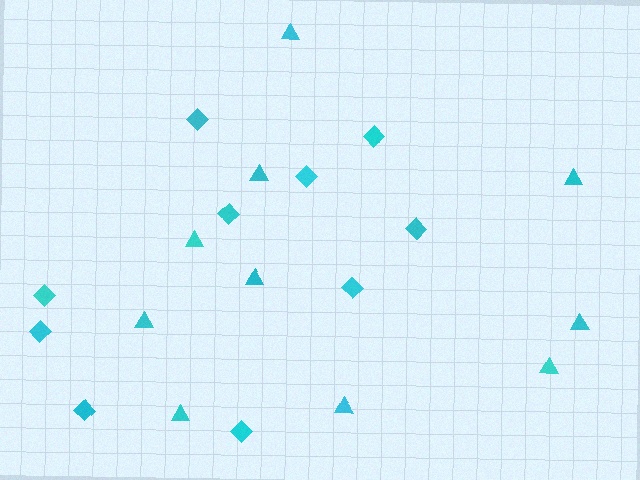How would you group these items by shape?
There are 2 groups: one group of diamonds (10) and one group of triangles (10).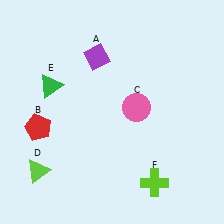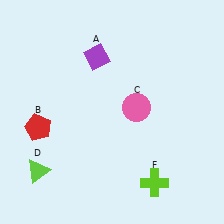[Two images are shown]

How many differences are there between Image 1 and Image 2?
There is 1 difference between the two images.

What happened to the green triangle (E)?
The green triangle (E) was removed in Image 2. It was in the top-left area of Image 1.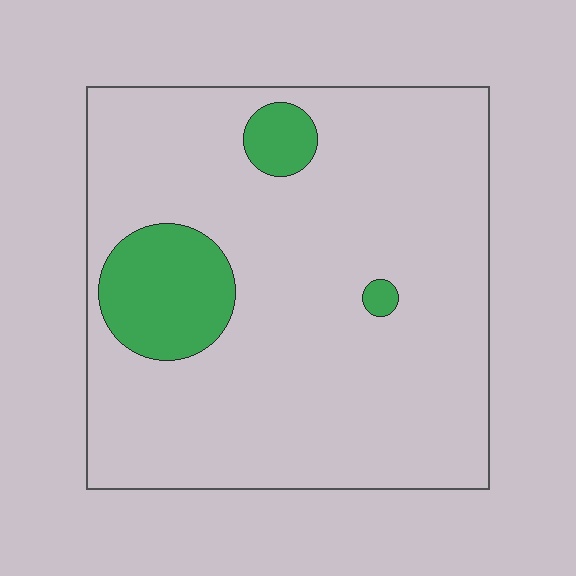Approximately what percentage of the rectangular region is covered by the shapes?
Approximately 15%.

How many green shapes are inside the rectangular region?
3.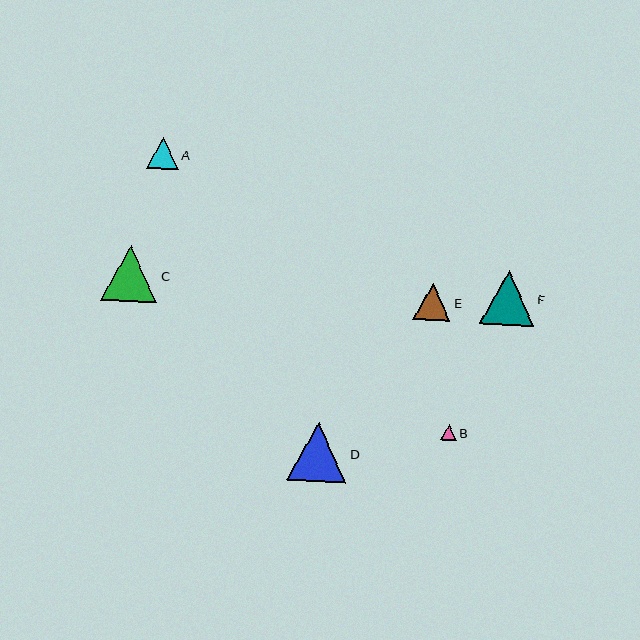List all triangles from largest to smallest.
From largest to smallest: D, C, F, E, A, B.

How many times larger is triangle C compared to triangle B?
Triangle C is approximately 3.5 times the size of triangle B.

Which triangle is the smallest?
Triangle B is the smallest with a size of approximately 16 pixels.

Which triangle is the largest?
Triangle D is the largest with a size of approximately 59 pixels.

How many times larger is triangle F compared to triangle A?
Triangle F is approximately 1.7 times the size of triangle A.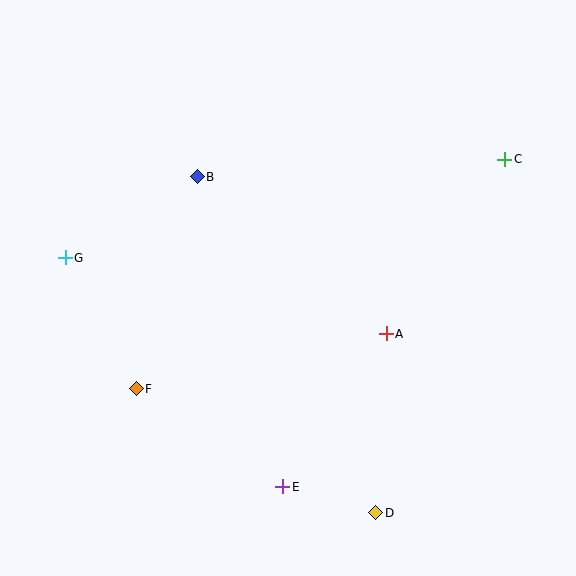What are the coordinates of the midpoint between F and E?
The midpoint between F and E is at (210, 438).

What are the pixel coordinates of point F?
Point F is at (136, 389).